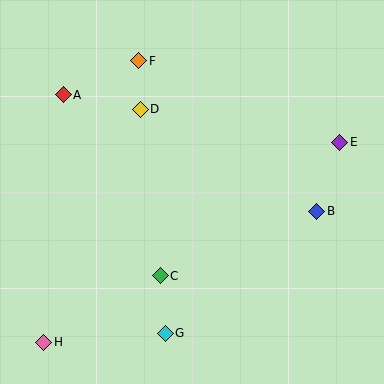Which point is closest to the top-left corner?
Point A is closest to the top-left corner.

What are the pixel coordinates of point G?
Point G is at (165, 333).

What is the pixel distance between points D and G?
The distance between D and G is 226 pixels.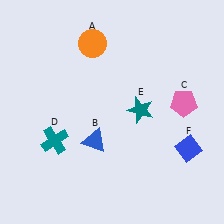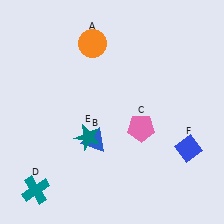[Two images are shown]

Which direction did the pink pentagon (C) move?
The pink pentagon (C) moved left.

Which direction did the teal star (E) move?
The teal star (E) moved left.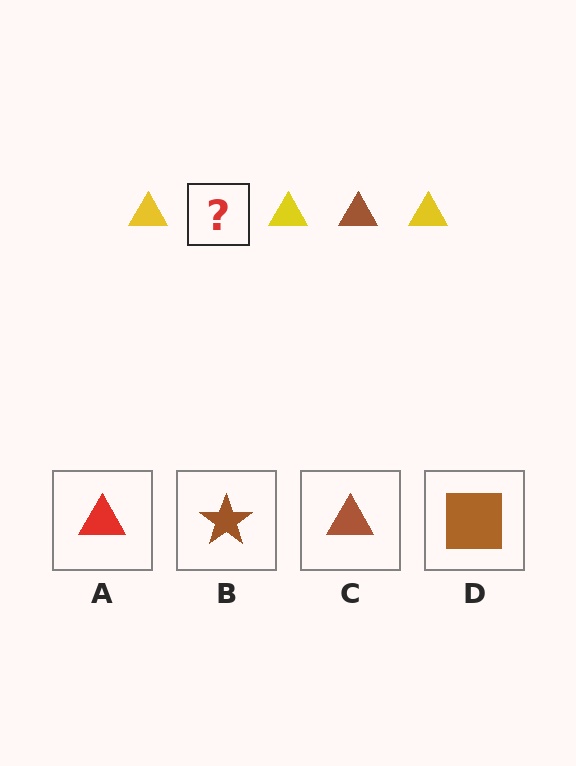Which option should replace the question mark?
Option C.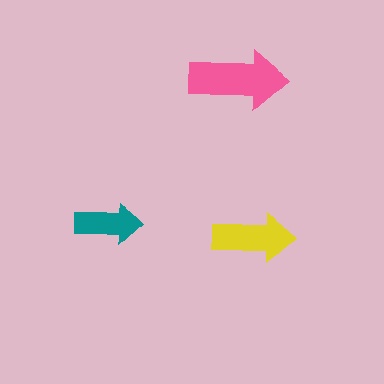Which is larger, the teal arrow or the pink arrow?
The pink one.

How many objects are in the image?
There are 3 objects in the image.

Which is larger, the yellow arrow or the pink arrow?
The pink one.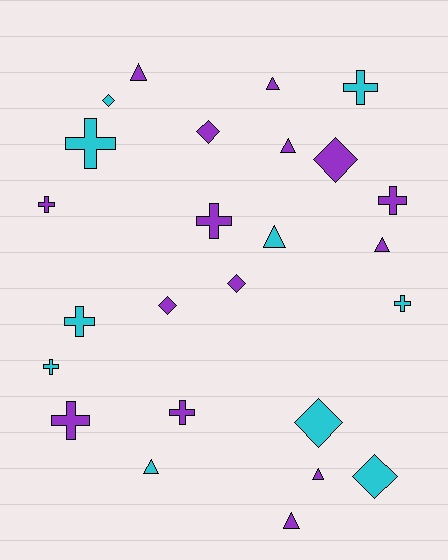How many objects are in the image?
There are 25 objects.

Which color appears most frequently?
Purple, with 15 objects.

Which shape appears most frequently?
Cross, with 10 objects.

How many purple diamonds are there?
There are 4 purple diamonds.